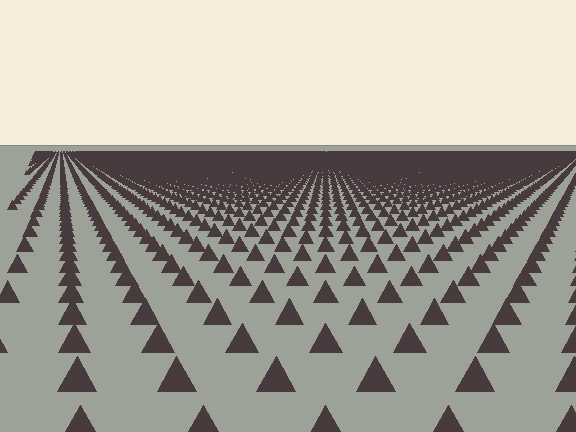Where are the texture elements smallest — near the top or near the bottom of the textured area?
Near the top.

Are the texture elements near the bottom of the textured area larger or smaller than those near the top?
Larger. Near the bottom, elements are closer to the viewer and appear at a bigger on-screen size.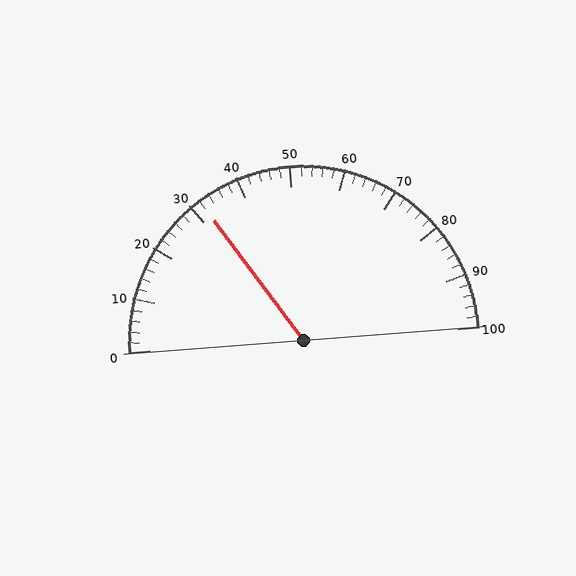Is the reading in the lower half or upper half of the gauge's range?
The reading is in the lower half of the range (0 to 100).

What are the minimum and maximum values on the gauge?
The gauge ranges from 0 to 100.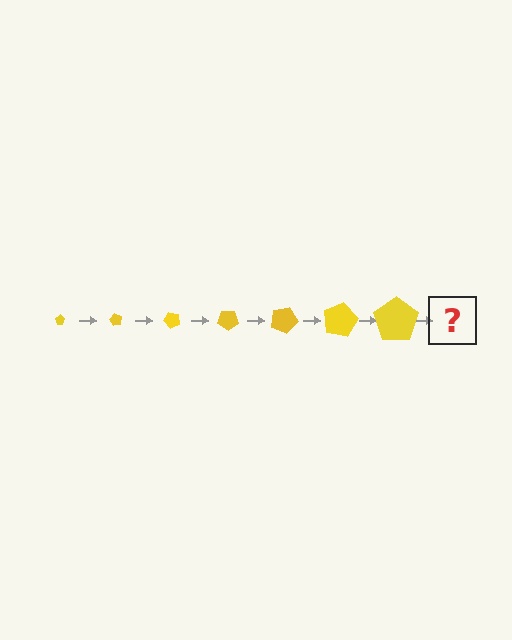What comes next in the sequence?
The next element should be a pentagon, larger than the previous one and rotated 420 degrees from the start.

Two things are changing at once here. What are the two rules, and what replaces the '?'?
The two rules are that the pentagon grows larger each step and it rotates 60 degrees each step. The '?' should be a pentagon, larger than the previous one and rotated 420 degrees from the start.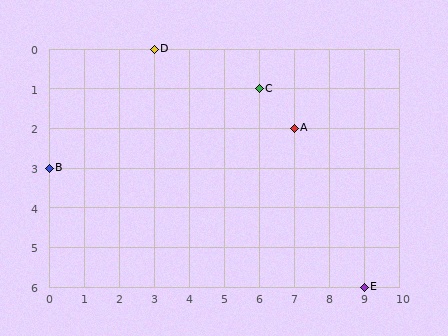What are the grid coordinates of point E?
Point E is at grid coordinates (9, 6).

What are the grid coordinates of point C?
Point C is at grid coordinates (6, 1).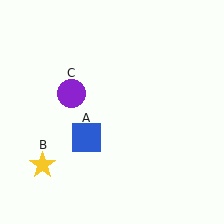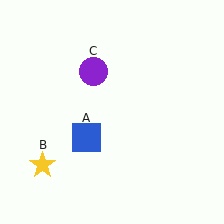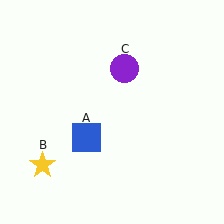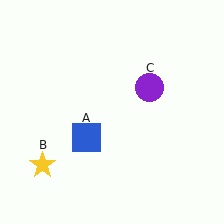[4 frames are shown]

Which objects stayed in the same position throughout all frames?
Blue square (object A) and yellow star (object B) remained stationary.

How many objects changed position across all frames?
1 object changed position: purple circle (object C).